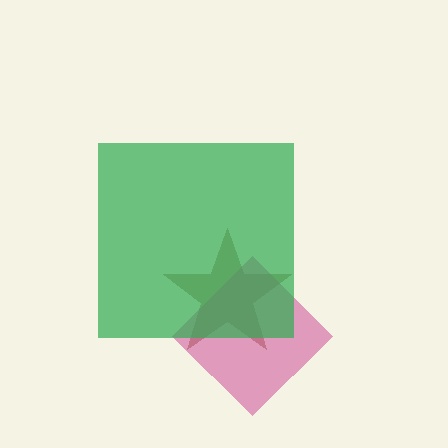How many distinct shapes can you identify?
There are 3 distinct shapes: a brown star, a magenta diamond, a green square.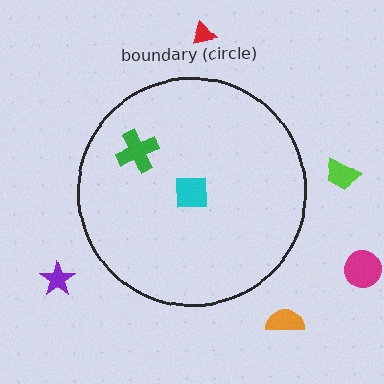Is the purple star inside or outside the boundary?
Outside.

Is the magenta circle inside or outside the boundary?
Outside.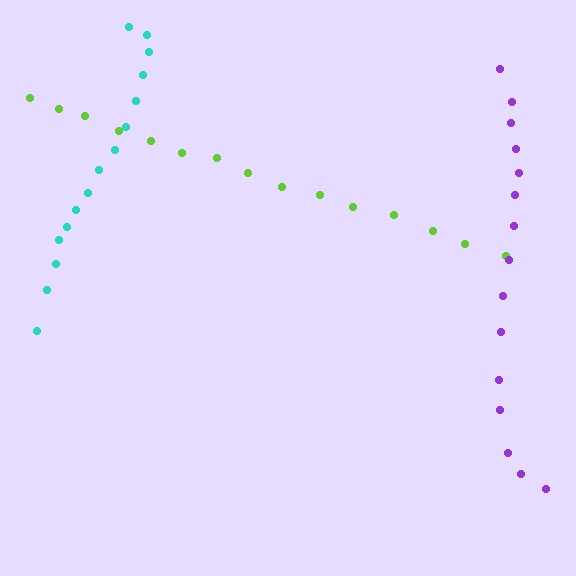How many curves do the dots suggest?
There are 3 distinct paths.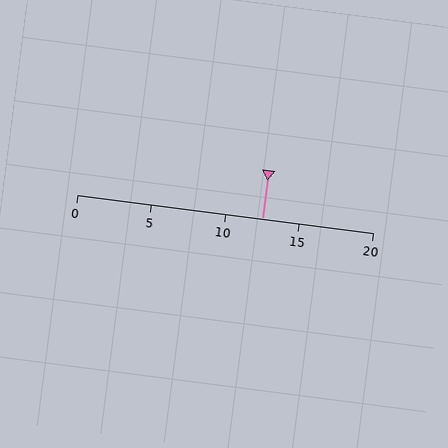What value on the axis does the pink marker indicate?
The marker indicates approximately 12.5.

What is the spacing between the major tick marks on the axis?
The major ticks are spaced 5 apart.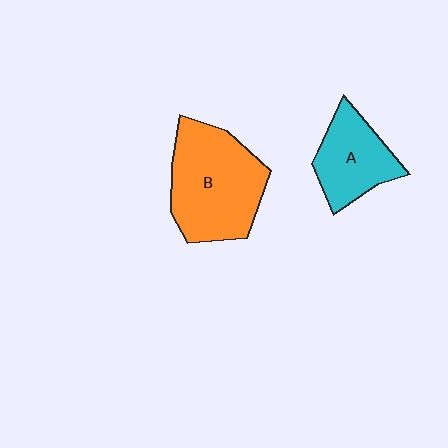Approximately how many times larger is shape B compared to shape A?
Approximately 1.6 times.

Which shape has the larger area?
Shape B (orange).